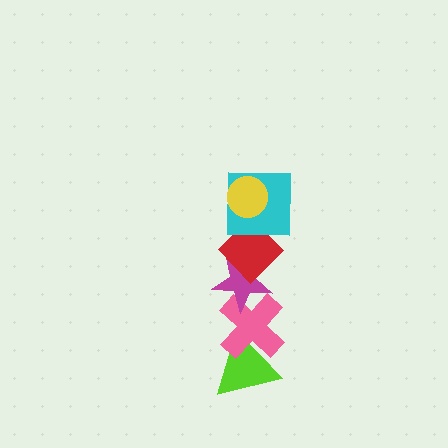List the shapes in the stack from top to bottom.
From top to bottom: the yellow circle, the cyan square, the red diamond, the magenta star, the pink cross, the lime triangle.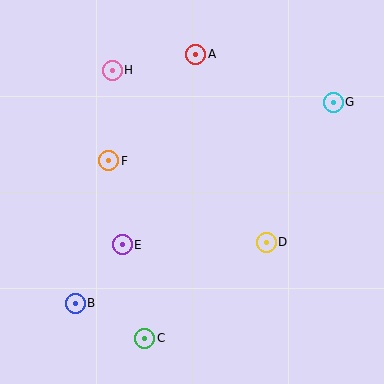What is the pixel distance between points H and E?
The distance between H and E is 174 pixels.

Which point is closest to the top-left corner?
Point H is closest to the top-left corner.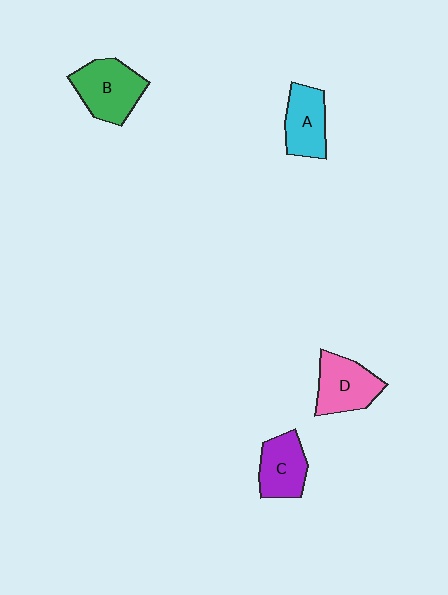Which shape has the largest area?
Shape B (green).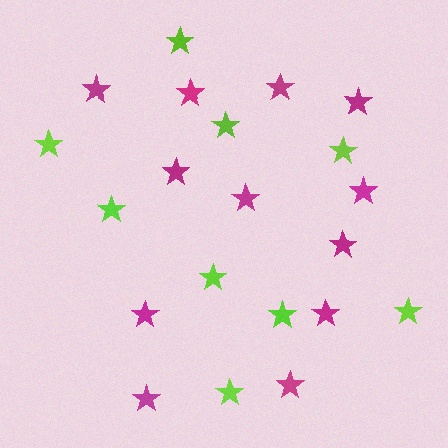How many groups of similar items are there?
There are 2 groups: one group of magenta stars (12) and one group of lime stars (9).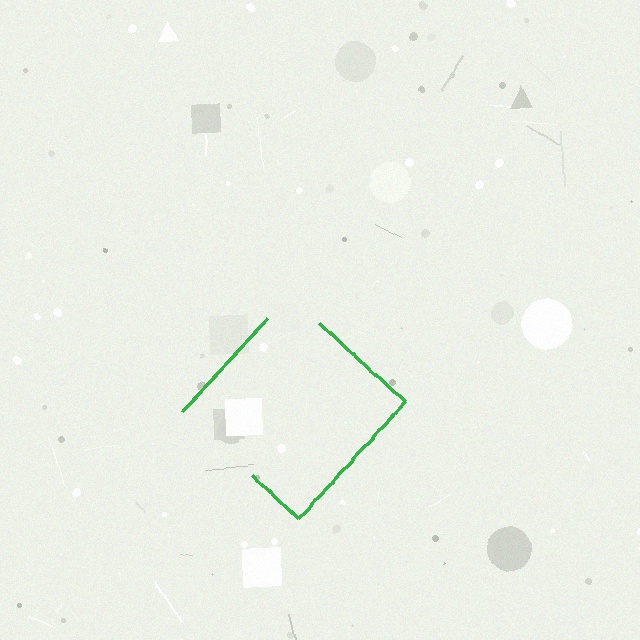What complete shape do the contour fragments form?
The contour fragments form a diamond.